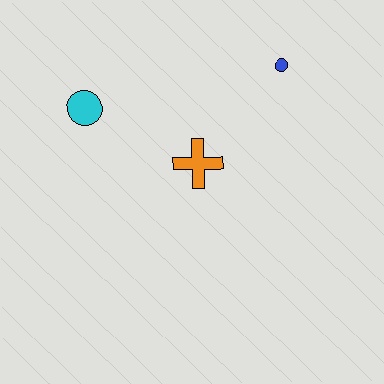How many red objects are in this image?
There are no red objects.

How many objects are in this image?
There are 3 objects.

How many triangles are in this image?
There are no triangles.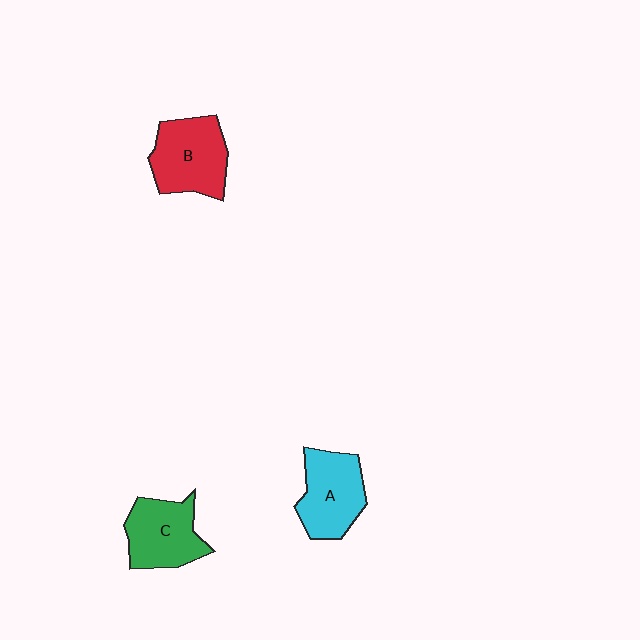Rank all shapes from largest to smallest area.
From largest to smallest: B (red), A (cyan), C (green).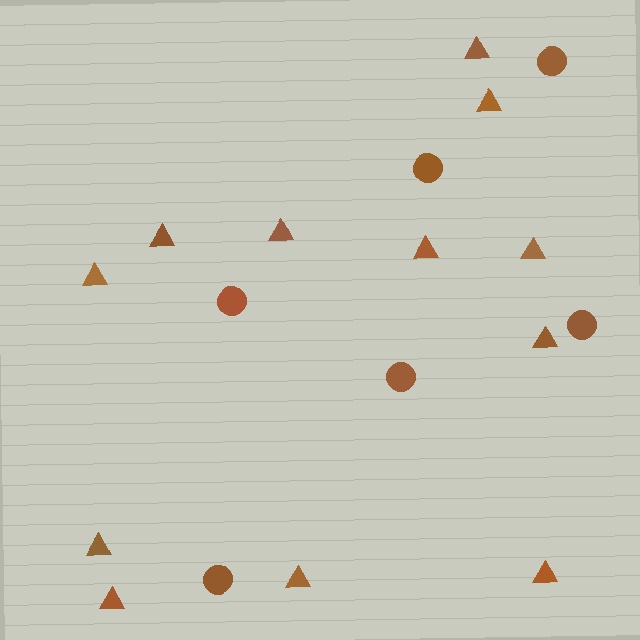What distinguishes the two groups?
There are 2 groups: one group of triangles (12) and one group of circles (6).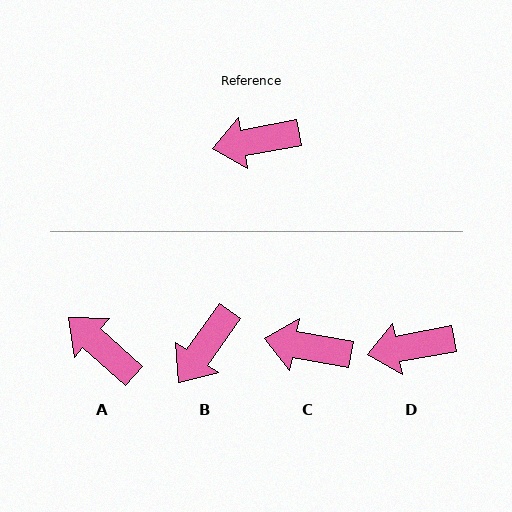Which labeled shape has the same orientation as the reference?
D.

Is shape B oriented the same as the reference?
No, it is off by about 44 degrees.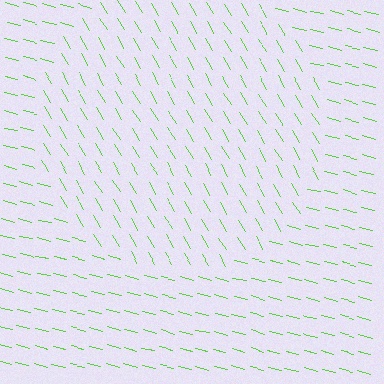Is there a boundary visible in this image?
Yes, there is a texture boundary formed by a change in line orientation.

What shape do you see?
I see a circle.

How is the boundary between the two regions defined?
The boundary is defined purely by a change in line orientation (approximately 45 degrees difference). All lines are the same color and thickness.